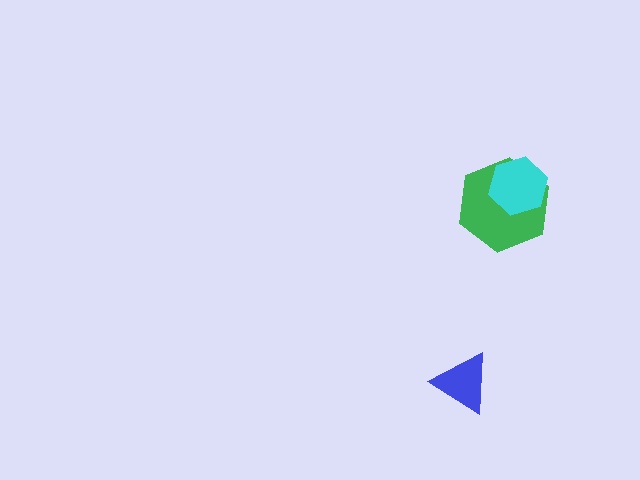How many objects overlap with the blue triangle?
0 objects overlap with the blue triangle.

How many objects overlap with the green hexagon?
1 object overlaps with the green hexagon.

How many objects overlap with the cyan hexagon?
1 object overlaps with the cyan hexagon.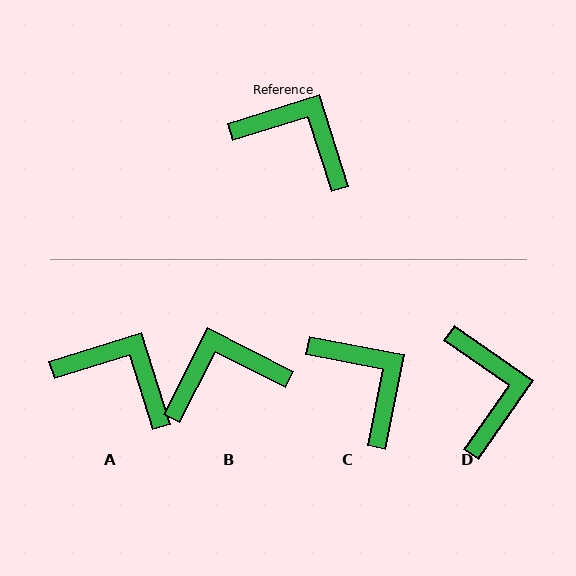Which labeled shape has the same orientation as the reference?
A.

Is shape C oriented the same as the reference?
No, it is off by about 28 degrees.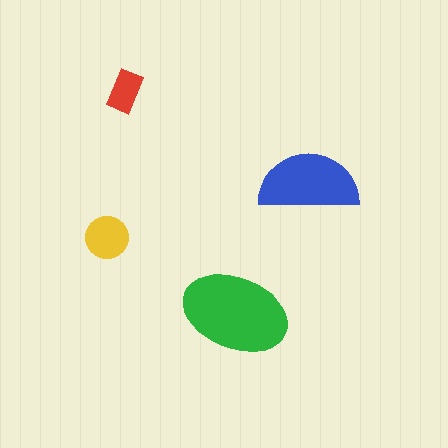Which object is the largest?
The green ellipse.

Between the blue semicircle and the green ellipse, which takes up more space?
The green ellipse.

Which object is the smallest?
The red rectangle.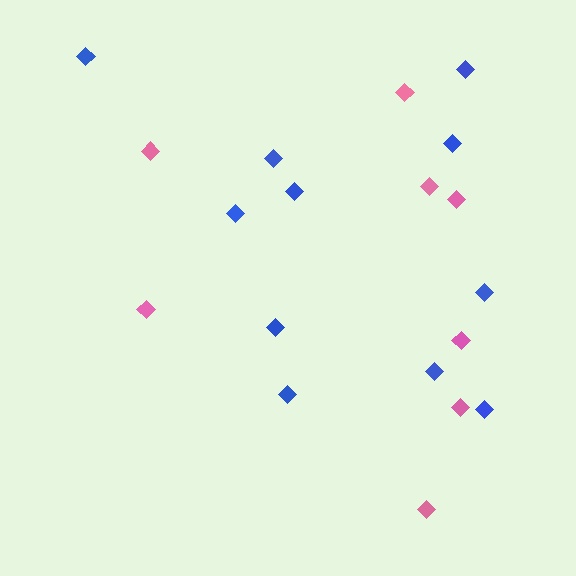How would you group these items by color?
There are 2 groups: one group of blue diamonds (11) and one group of pink diamonds (8).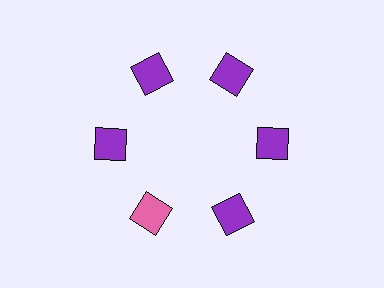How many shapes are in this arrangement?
There are 6 shapes arranged in a ring pattern.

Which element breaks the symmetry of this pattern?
The pink square at roughly the 7 o'clock position breaks the symmetry. All other shapes are purple squares.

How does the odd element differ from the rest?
It has a different color: pink instead of purple.